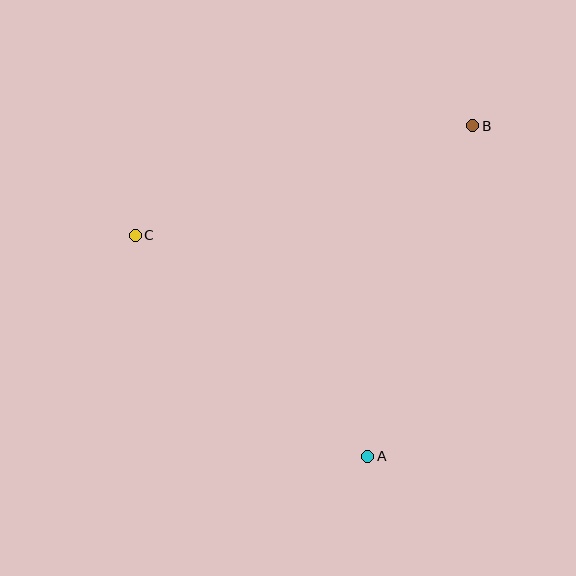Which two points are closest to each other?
Points A and C are closest to each other.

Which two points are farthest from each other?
Points B and C are farthest from each other.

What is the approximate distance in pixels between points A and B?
The distance between A and B is approximately 347 pixels.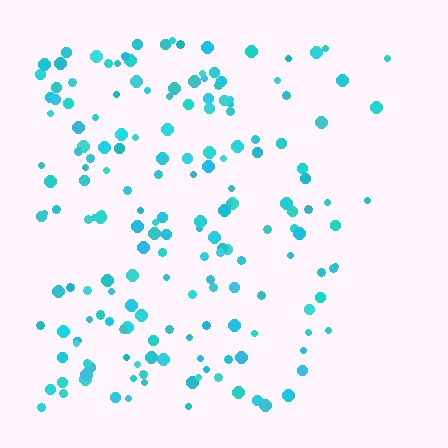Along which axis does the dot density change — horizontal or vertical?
Horizontal.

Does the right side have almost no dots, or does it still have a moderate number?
Still a moderate number, just noticeably fewer than the left.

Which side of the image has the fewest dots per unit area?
The right.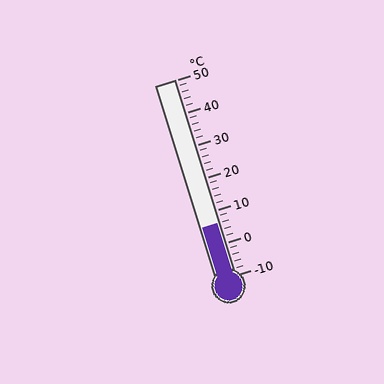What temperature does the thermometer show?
The thermometer shows approximately 6°C.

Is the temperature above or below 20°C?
The temperature is below 20°C.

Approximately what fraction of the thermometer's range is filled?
The thermometer is filled to approximately 25% of its range.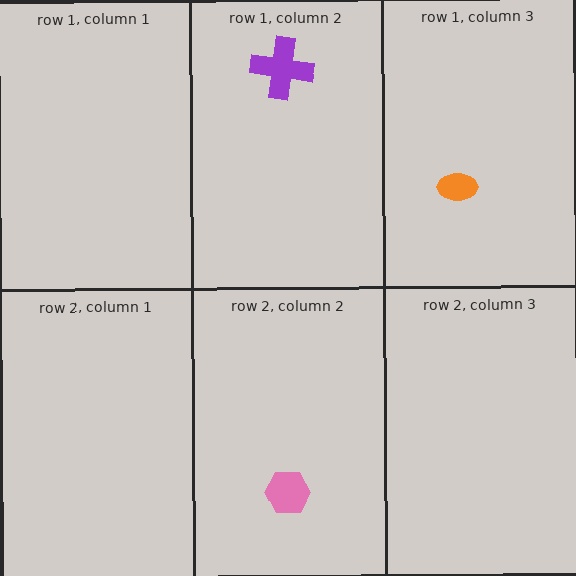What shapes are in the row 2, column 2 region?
The pink hexagon.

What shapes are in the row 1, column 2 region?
The purple cross.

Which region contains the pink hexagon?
The row 2, column 2 region.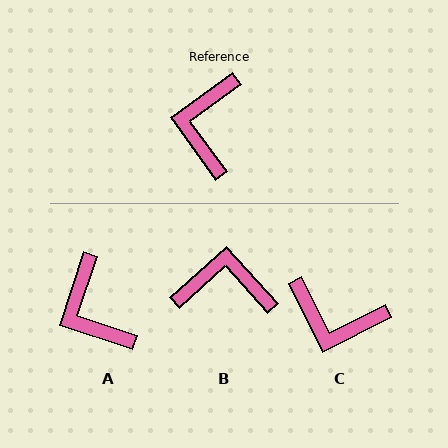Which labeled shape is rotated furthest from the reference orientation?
B, about 84 degrees away.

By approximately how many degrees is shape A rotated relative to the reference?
Approximately 36 degrees counter-clockwise.